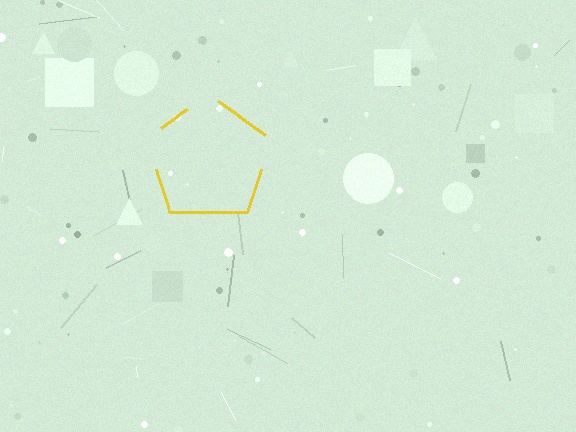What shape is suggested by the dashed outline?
The dashed outline suggests a pentagon.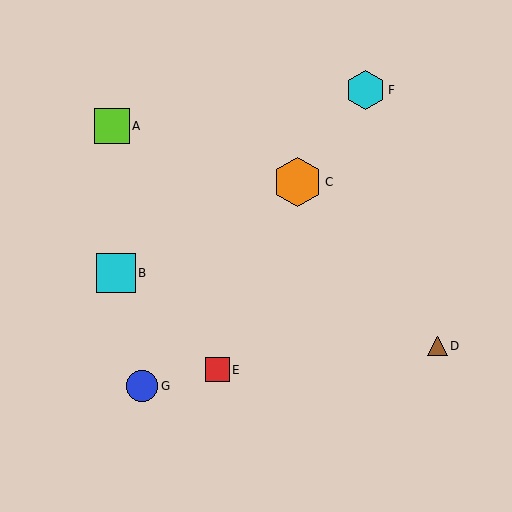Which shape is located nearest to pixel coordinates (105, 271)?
The cyan square (labeled B) at (116, 273) is nearest to that location.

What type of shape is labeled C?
Shape C is an orange hexagon.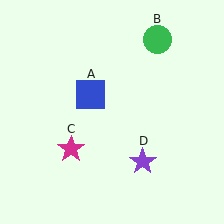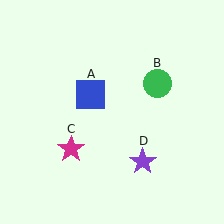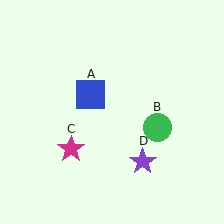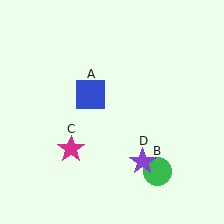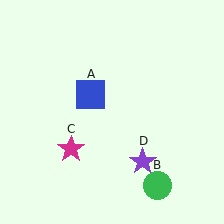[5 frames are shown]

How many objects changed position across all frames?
1 object changed position: green circle (object B).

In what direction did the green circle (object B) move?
The green circle (object B) moved down.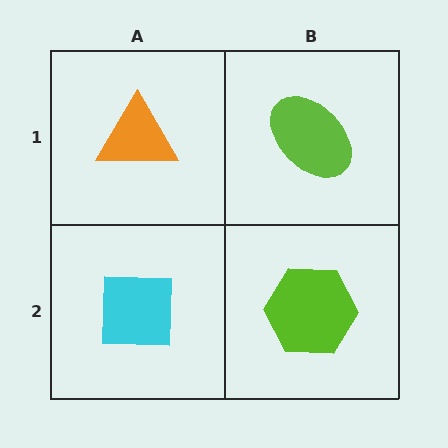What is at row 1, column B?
A lime ellipse.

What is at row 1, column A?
An orange triangle.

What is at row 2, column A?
A cyan square.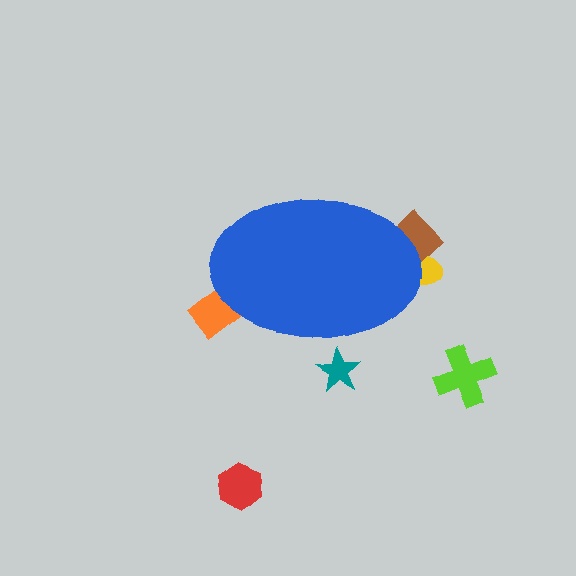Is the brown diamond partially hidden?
Yes, the brown diamond is partially hidden behind the blue ellipse.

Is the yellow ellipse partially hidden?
Yes, the yellow ellipse is partially hidden behind the blue ellipse.